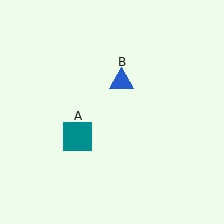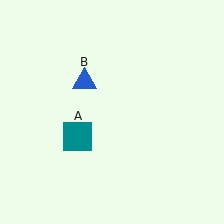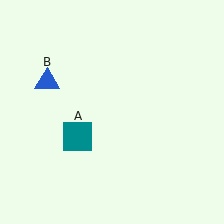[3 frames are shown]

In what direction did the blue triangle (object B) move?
The blue triangle (object B) moved left.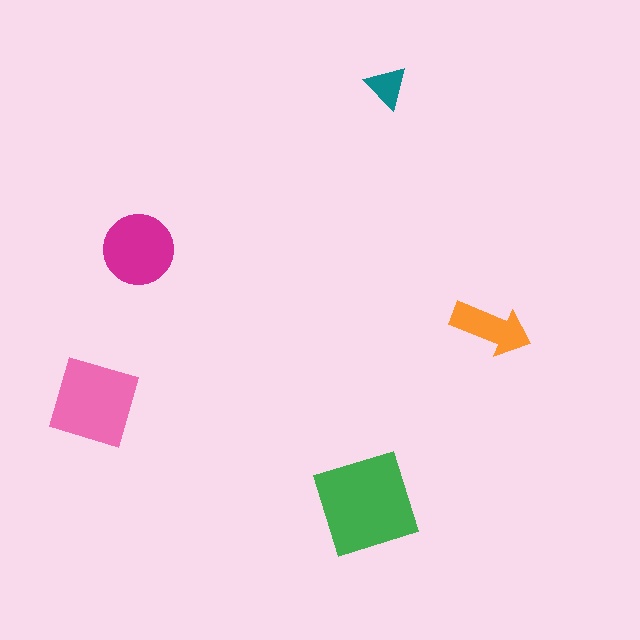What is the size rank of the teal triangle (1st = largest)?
5th.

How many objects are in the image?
There are 5 objects in the image.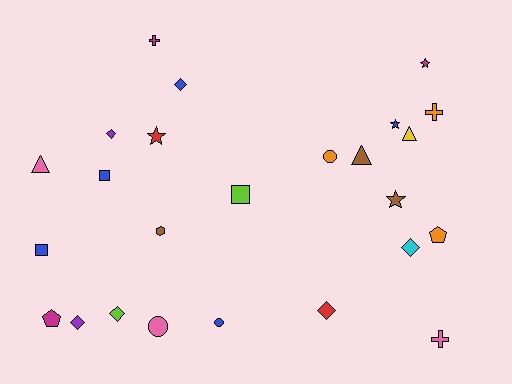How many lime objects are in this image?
There are 2 lime objects.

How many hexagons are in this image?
There is 1 hexagon.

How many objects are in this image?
There are 25 objects.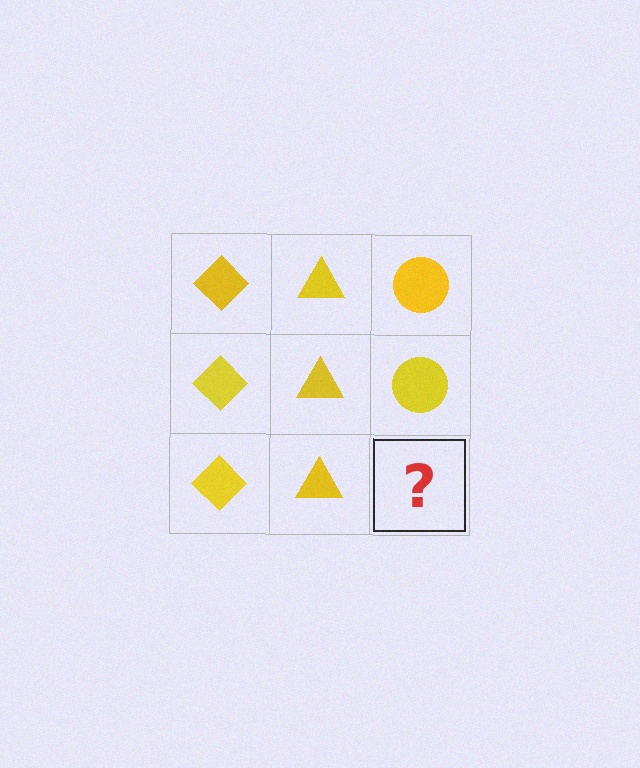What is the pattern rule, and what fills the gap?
The rule is that each column has a consistent shape. The gap should be filled with a yellow circle.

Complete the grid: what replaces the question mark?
The question mark should be replaced with a yellow circle.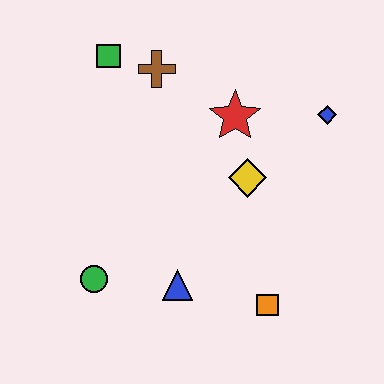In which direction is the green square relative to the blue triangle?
The green square is above the blue triangle.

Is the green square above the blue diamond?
Yes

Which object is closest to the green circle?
The blue triangle is closest to the green circle.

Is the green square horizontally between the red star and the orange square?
No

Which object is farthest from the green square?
The orange square is farthest from the green square.